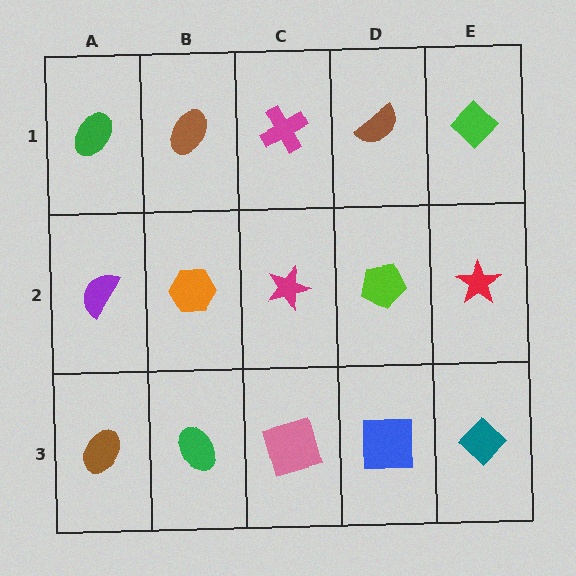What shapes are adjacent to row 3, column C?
A magenta star (row 2, column C), a green ellipse (row 3, column B), a blue square (row 3, column D).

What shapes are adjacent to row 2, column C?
A magenta cross (row 1, column C), a pink square (row 3, column C), an orange hexagon (row 2, column B), a lime pentagon (row 2, column D).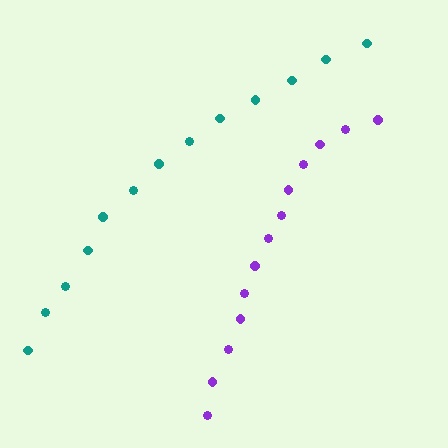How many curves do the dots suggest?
There are 2 distinct paths.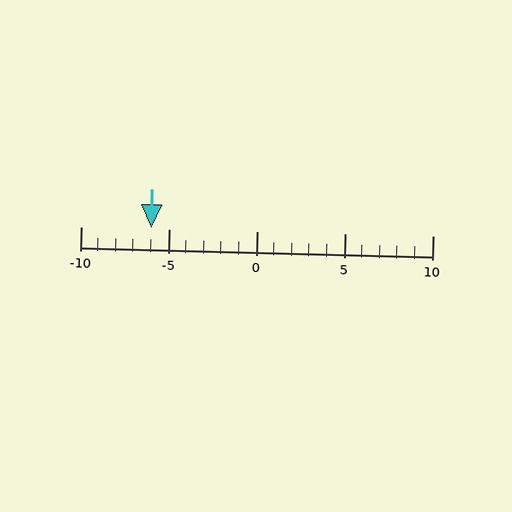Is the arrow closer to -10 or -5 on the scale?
The arrow is closer to -5.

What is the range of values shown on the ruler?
The ruler shows values from -10 to 10.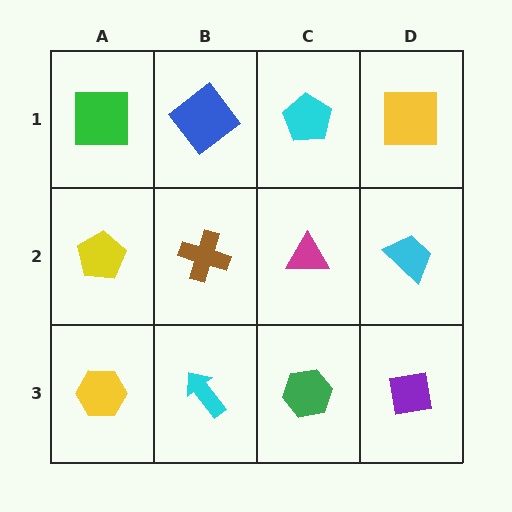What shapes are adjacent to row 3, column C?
A magenta triangle (row 2, column C), a cyan arrow (row 3, column B), a purple square (row 3, column D).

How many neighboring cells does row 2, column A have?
3.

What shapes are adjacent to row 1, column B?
A brown cross (row 2, column B), a green square (row 1, column A), a cyan pentagon (row 1, column C).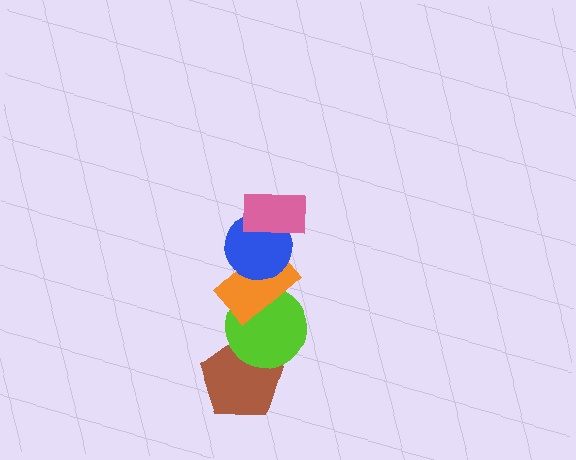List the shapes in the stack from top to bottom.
From top to bottom: the pink rectangle, the blue circle, the orange rectangle, the lime circle, the brown pentagon.